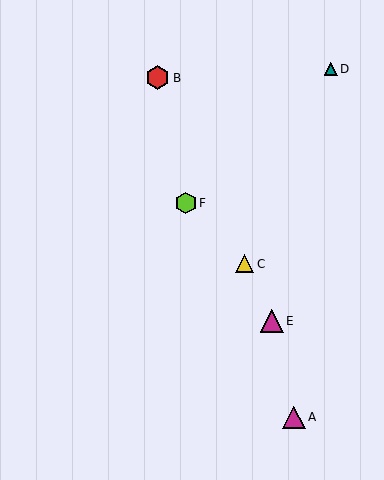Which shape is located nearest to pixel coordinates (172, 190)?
The lime hexagon (labeled F) at (186, 203) is nearest to that location.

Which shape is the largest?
The red hexagon (labeled B) is the largest.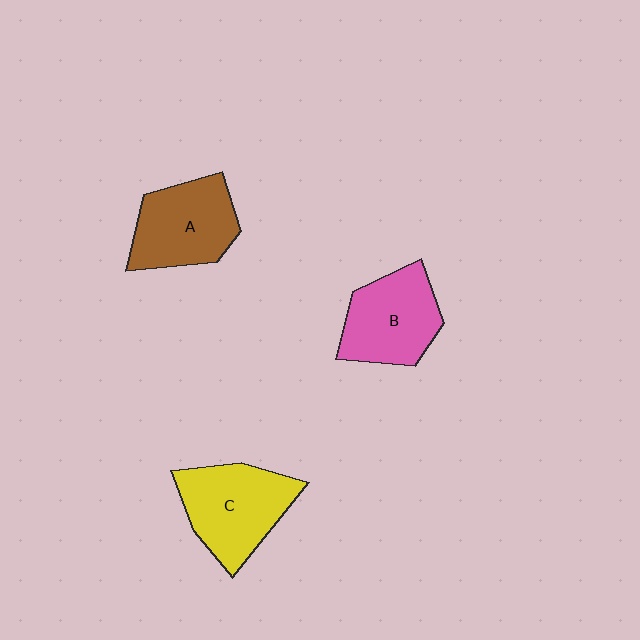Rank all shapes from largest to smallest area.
From largest to smallest: C (yellow), A (brown), B (pink).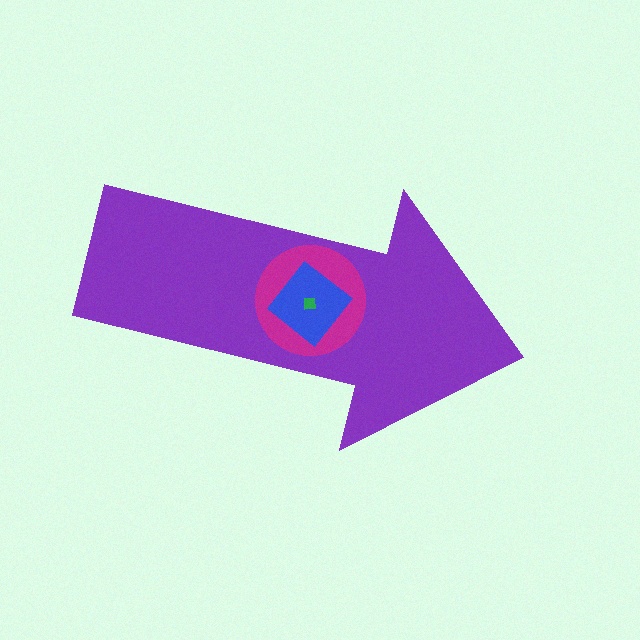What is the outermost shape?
The purple arrow.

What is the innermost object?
The green square.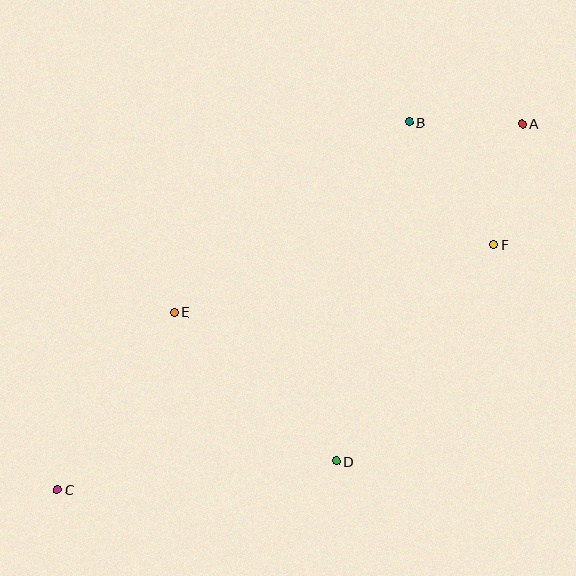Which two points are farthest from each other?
Points A and C are farthest from each other.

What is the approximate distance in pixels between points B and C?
The distance between B and C is approximately 509 pixels.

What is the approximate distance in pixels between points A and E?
The distance between A and E is approximately 395 pixels.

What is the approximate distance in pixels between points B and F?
The distance between B and F is approximately 149 pixels.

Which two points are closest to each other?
Points A and B are closest to each other.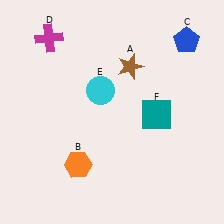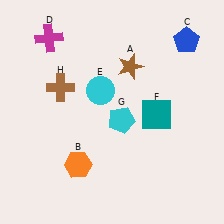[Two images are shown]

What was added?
A cyan pentagon (G), a brown cross (H) were added in Image 2.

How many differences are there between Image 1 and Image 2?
There are 2 differences between the two images.